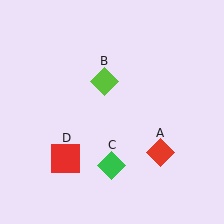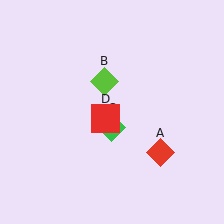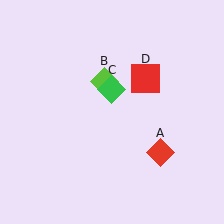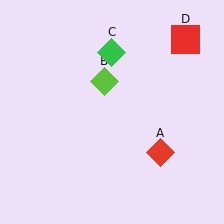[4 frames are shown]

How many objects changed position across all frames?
2 objects changed position: green diamond (object C), red square (object D).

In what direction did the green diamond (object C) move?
The green diamond (object C) moved up.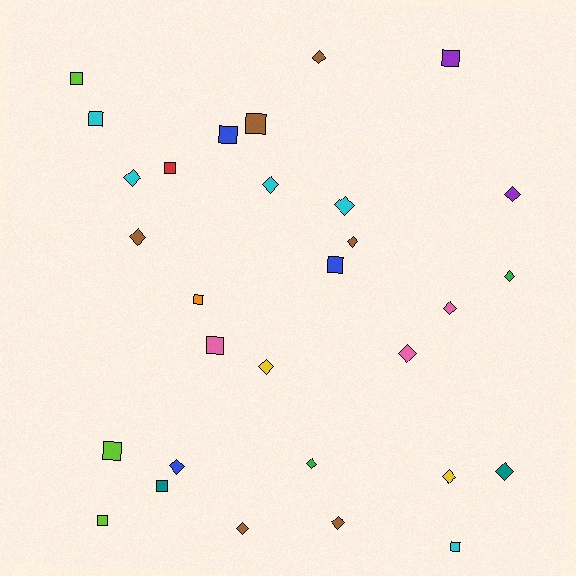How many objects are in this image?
There are 30 objects.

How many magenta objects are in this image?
There are no magenta objects.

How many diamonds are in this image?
There are 17 diamonds.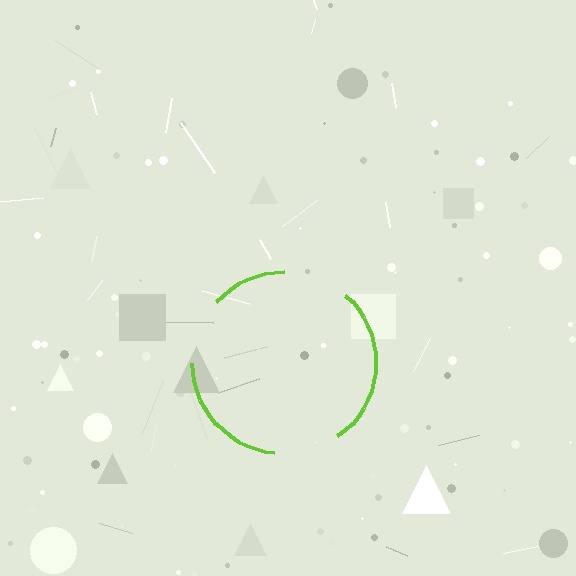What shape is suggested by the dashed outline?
The dashed outline suggests a circle.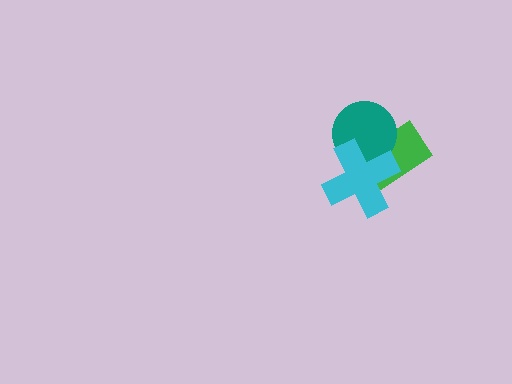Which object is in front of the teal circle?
The cyan cross is in front of the teal circle.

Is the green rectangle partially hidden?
Yes, it is partially covered by another shape.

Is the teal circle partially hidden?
Yes, it is partially covered by another shape.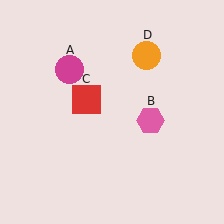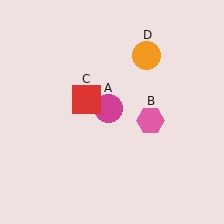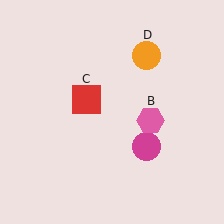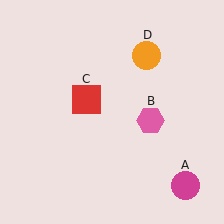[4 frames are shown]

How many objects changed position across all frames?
1 object changed position: magenta circle (object A).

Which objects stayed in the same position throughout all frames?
Pink hexagon (object B) and red square (object C) and orange circle (object D) remained stationary.